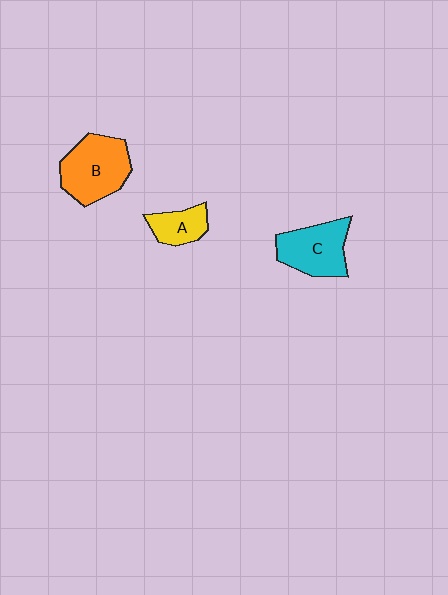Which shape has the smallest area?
Shape A (yellow).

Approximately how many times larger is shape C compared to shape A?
Approximately 1.7 times.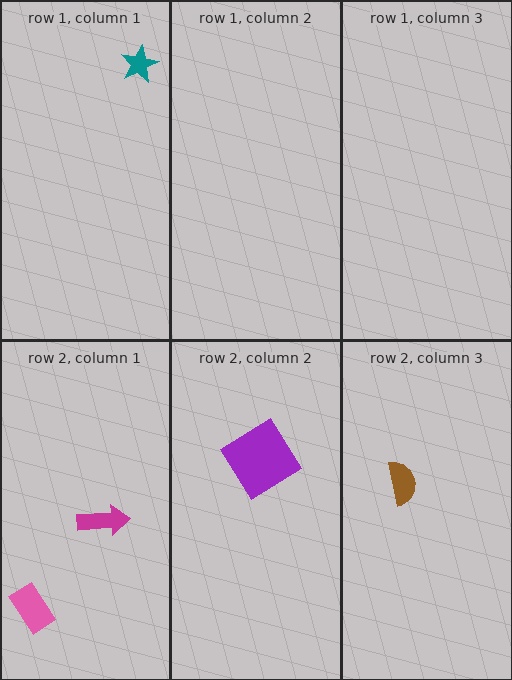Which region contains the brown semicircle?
The row 2, column 3 region.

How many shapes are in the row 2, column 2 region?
1.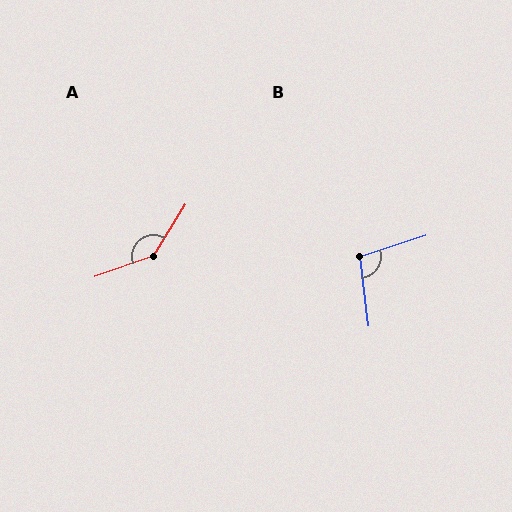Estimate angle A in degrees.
Approximately 141 degrees.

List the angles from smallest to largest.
B (101°), A (141°).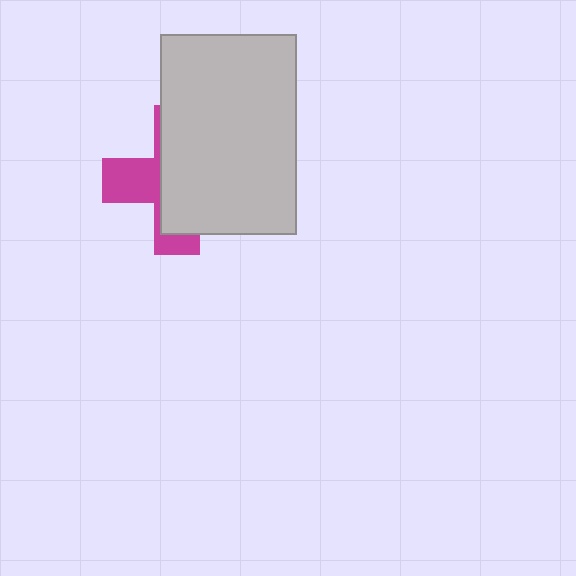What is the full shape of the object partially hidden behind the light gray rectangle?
The partially hidden object is a magenta cross.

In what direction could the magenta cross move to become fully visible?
The magenta cross could move left. That would shift it out from behind the light gray rectangle entirely.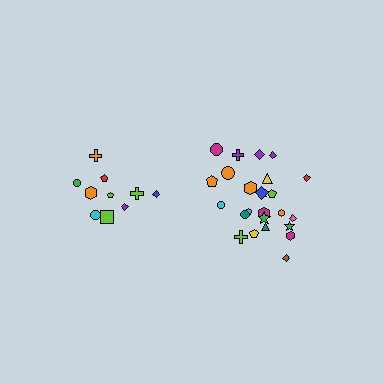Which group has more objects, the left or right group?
The right group.